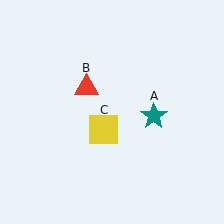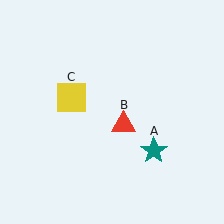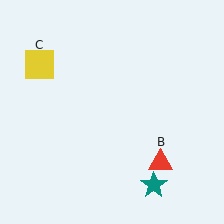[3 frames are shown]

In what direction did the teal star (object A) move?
The teal star (object A) moved down.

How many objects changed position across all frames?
3 objects changed position: teal star (object A), red triangle (object B), yellow square (object C).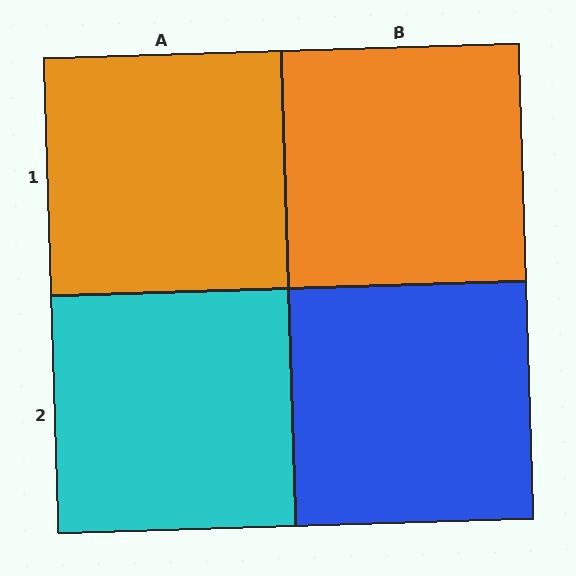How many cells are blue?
1 cell is blue.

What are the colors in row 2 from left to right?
Cyan, blue.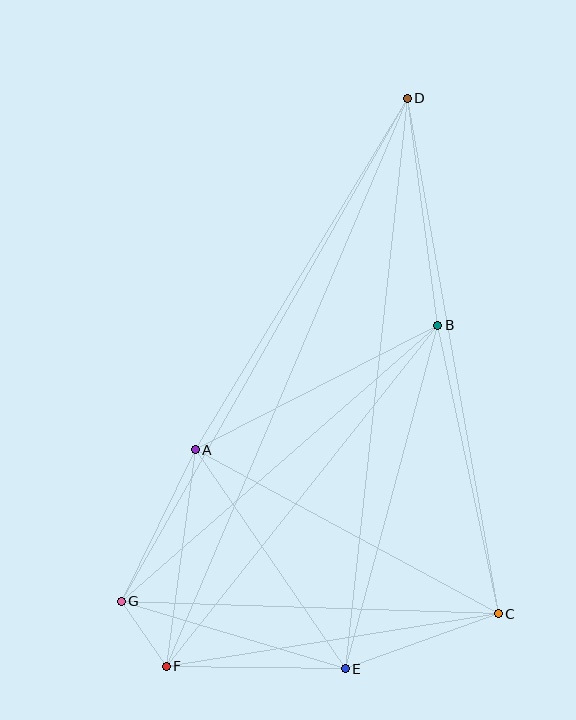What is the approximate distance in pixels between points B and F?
The distance between B and F is approximately 436 pixels.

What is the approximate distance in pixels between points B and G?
The distance between B and G is approximately 420 pixels.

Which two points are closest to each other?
Points F and G are closest to each other.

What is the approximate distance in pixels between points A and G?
The distance between A and G is approximately 169 pixels.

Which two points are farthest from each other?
Points D and F are farthest from each other.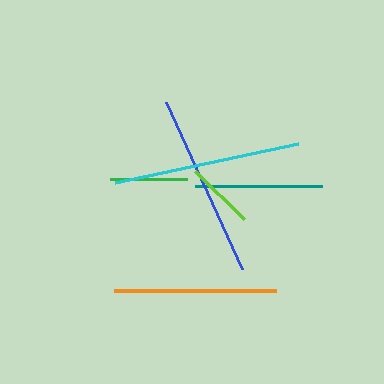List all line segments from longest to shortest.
From longest to shortest: cyan, blue, orange, teal, green, lime.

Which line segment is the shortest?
The lime line is the shortest at approximately 68 pixels.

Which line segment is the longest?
The cyan line is the longest at approximately 187 pixels.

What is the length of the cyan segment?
The cyan segment is approximately 187 pixels long.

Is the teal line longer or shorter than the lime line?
The teal line is longer than the lime line.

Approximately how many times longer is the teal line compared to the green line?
The teal line is approximately 1.6 times the length of the green line.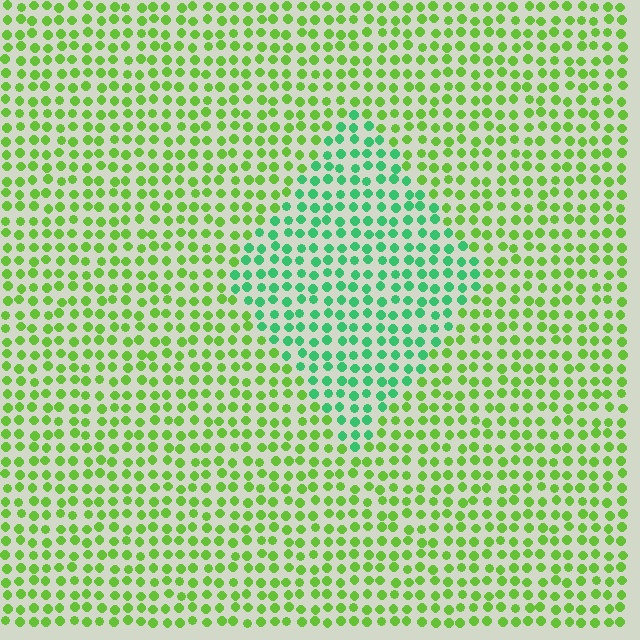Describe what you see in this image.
The image is filled with small lime elements in a uniform arrangement. A diamond-shaped region is visible where the elements are tinted to a slightly different hue, forming a subtle color boundary.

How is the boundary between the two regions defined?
The boundary is defined purely by a slight shift in hue (about 44 degrees). Spacing, size, and orientation are identical on both sides.